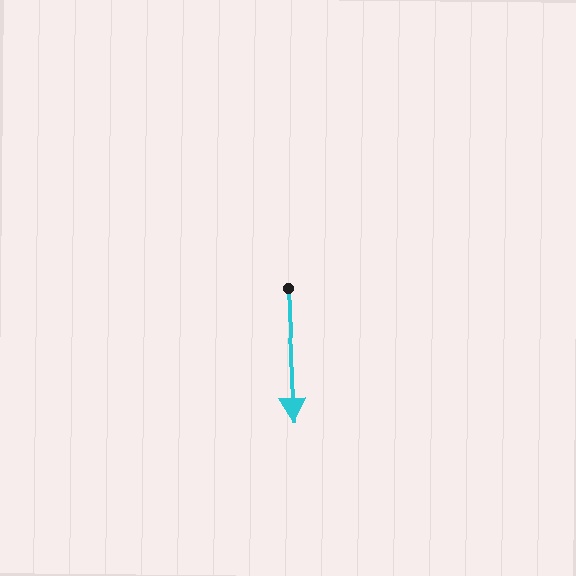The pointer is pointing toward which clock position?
Roughly 6 o'clock.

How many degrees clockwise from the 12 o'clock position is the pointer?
Approximately 177 degrees.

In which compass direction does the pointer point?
South.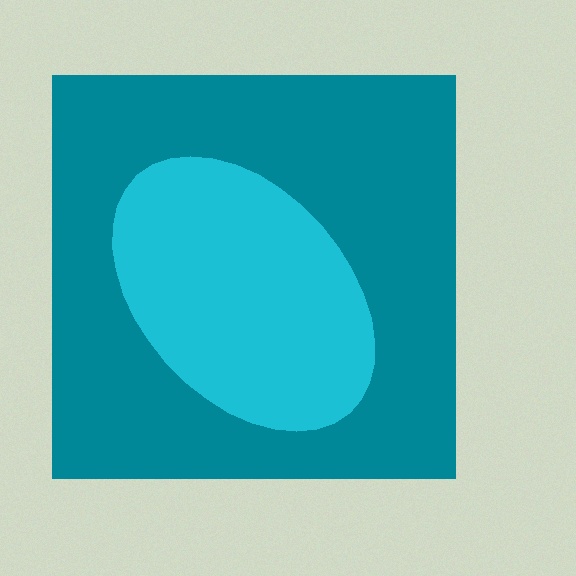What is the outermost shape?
The teal square.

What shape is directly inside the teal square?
The cyan ellipse.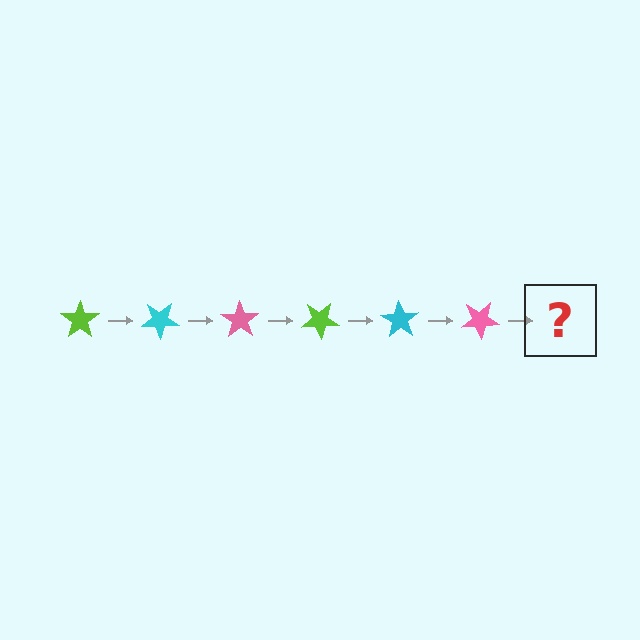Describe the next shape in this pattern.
It should be a lime star, rotated 210 degrees from the start.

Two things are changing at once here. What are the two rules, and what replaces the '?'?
The two rules are that it rotates 35 degrees each step and the color cycles through lime, cyan, and pink. The '?' should be a lime star, rotated 210 degrees from the start.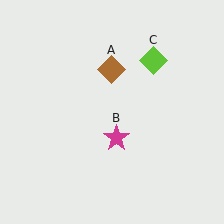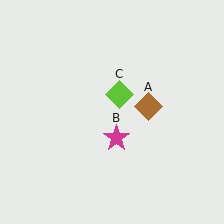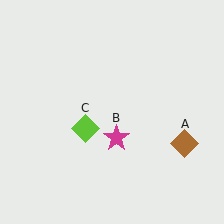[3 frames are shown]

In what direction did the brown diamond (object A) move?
The brown diamond (object A) moved down and to the right.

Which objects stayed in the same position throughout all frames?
Magenta star (object B) remained stationary.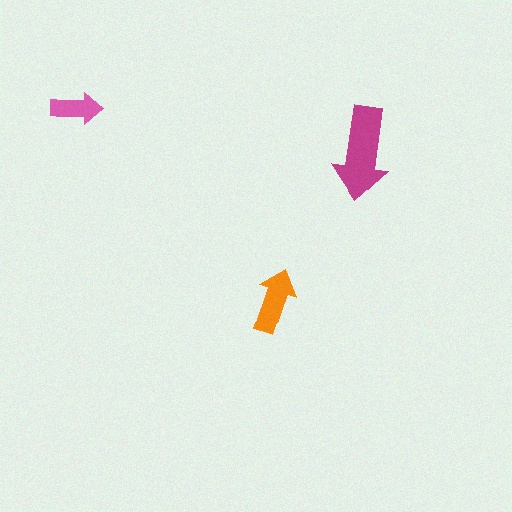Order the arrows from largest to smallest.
the magenta one, the orange one, the pink one.